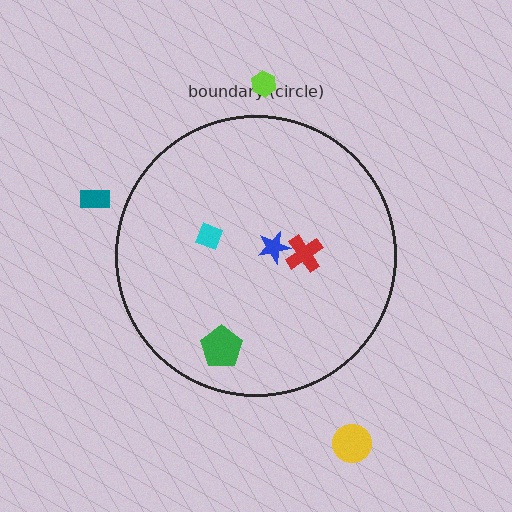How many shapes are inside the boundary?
4 inside, 3 outside.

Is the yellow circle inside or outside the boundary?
Outside.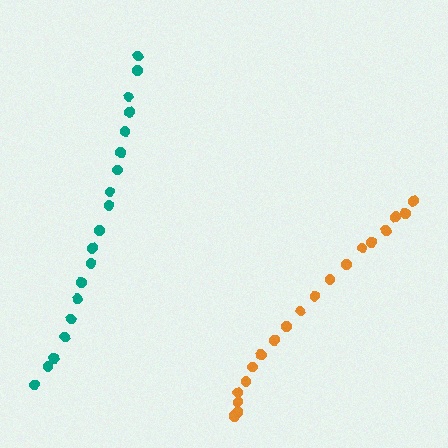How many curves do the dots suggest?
There are 2 distinct paths.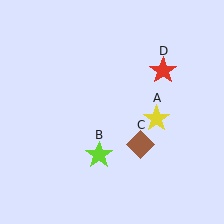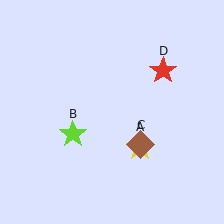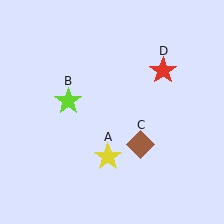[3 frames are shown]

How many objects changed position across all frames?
2 objects changed position: yellow star (object A), lime star (object B).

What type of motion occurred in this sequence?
The yellow star (object A), lime star (object B) rotated clockwise around the center of the scene.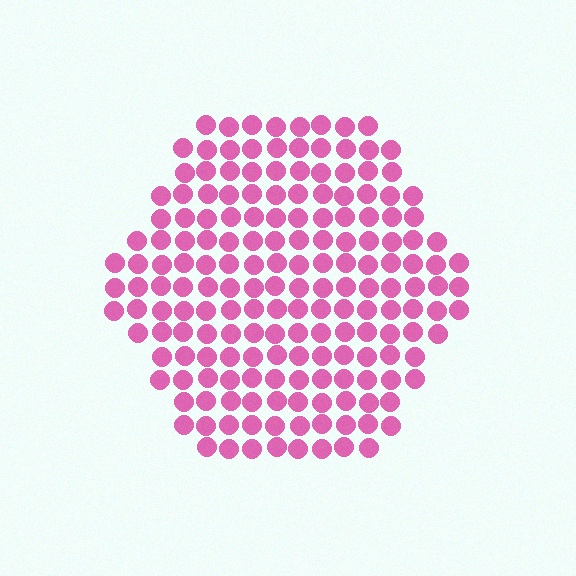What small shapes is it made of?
It is made of small circles.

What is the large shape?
The large shape is a hexagon.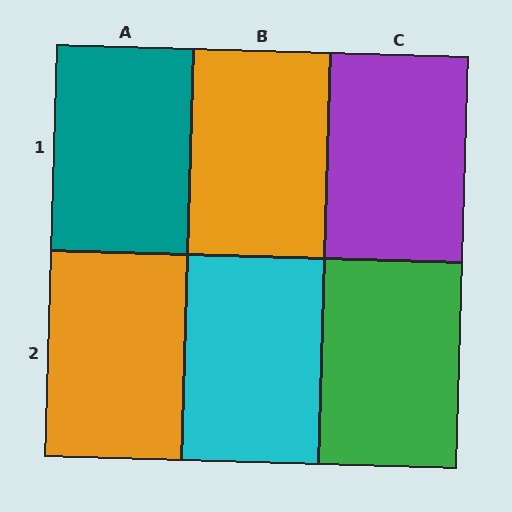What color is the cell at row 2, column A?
Orange.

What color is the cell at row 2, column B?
Cyan.